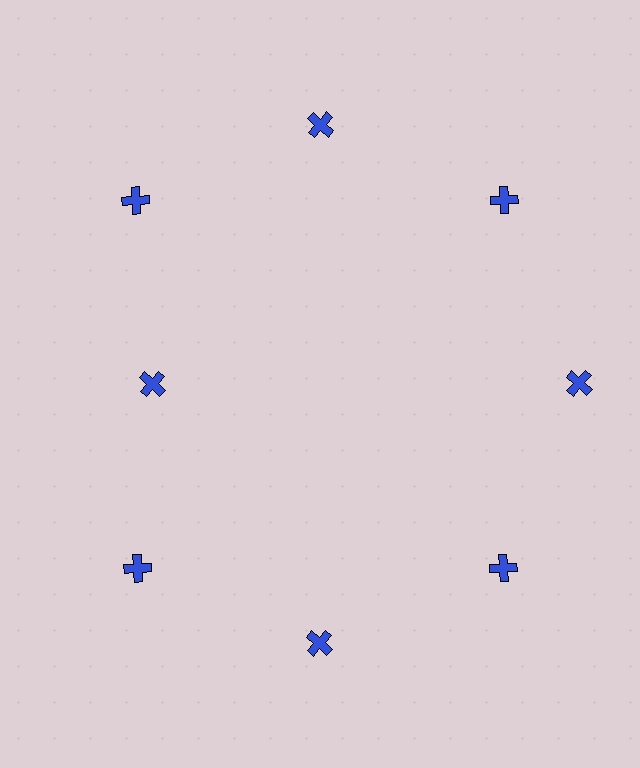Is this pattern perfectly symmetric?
No. The 8 blue crosses are arranged in a ring, but one element near the 9 o'clock position is pulled inward toward the center, breaking the 8-fold rotational symmetry.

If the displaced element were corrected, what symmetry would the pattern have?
It would have 8-fold rotational symmetry — the pattern would map onto itself every 45 degrees.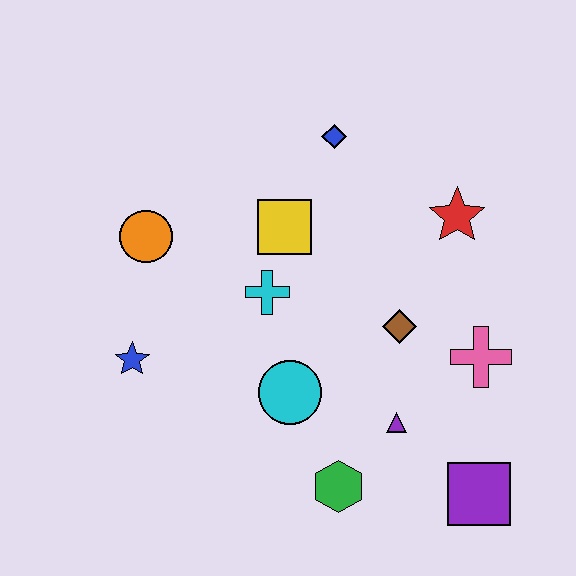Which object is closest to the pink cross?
The brown diamond is closest to the pink cross.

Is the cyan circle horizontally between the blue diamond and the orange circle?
Yes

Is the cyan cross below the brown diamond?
No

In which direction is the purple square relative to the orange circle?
The purple square is to the right of the orange circle.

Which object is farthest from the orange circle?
The purple square is farthest from the orange circle.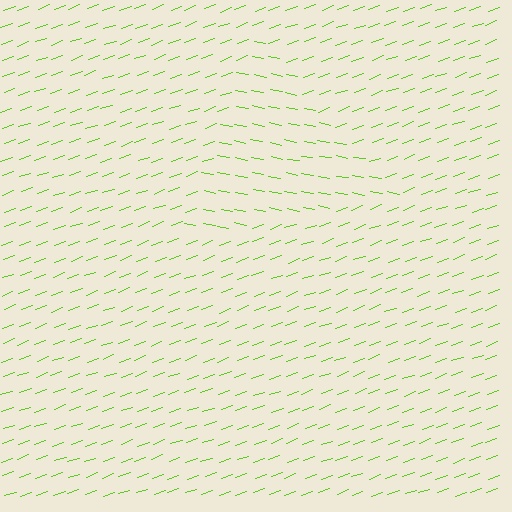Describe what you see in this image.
The image is filled with small lime line segments. A triangle region in the image has lines oriented differently from the surrounding lines, creating a visible texture boundary.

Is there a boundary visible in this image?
Yes, there is a texture boundary formed by a change in line orientation.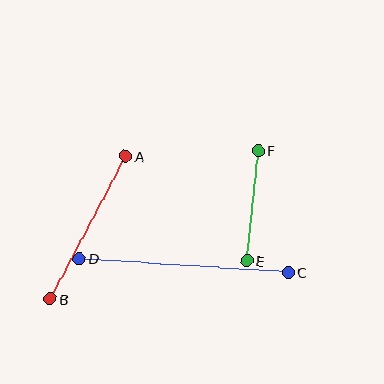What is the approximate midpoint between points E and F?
The midpoint is at approximately (253, 206) pixels.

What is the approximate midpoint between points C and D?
The midpoint is at approximately (184, 265) pixels.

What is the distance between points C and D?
The distance is approximately 210 pixels.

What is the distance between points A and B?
The distance is approximately 161 pixels.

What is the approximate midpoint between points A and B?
The midpoint is at approximately (88, 227) pixels.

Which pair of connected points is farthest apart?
Points C and D are farthest apart.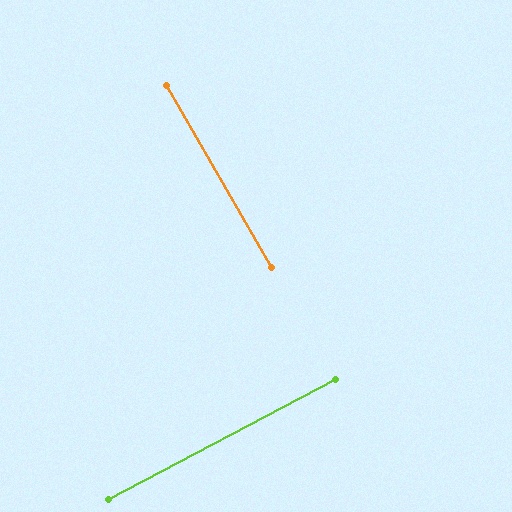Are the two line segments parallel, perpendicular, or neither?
Perpendicular — they meet at approximately 88°.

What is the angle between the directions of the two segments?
Approximately 88 degrees.